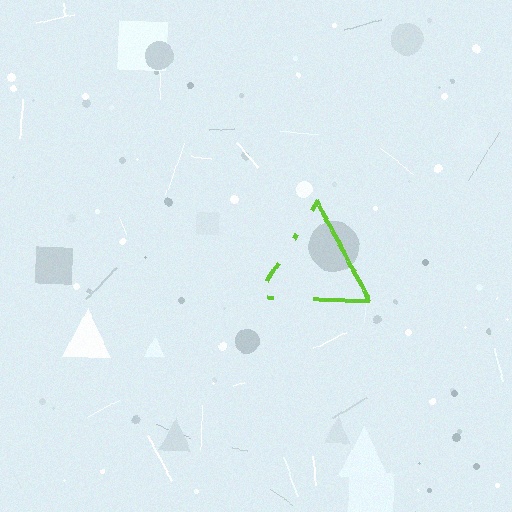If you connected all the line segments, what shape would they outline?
They would outline a triangle.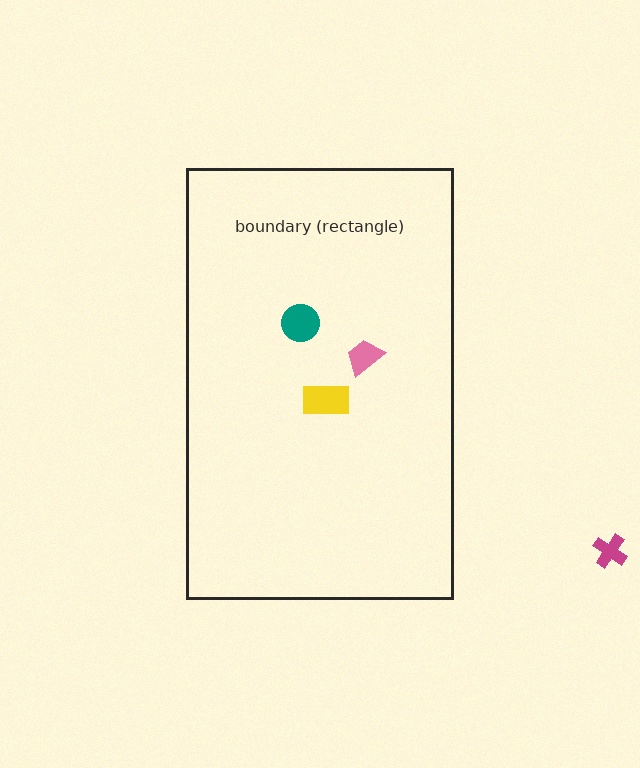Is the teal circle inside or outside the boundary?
Inside.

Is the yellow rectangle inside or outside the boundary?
Inside.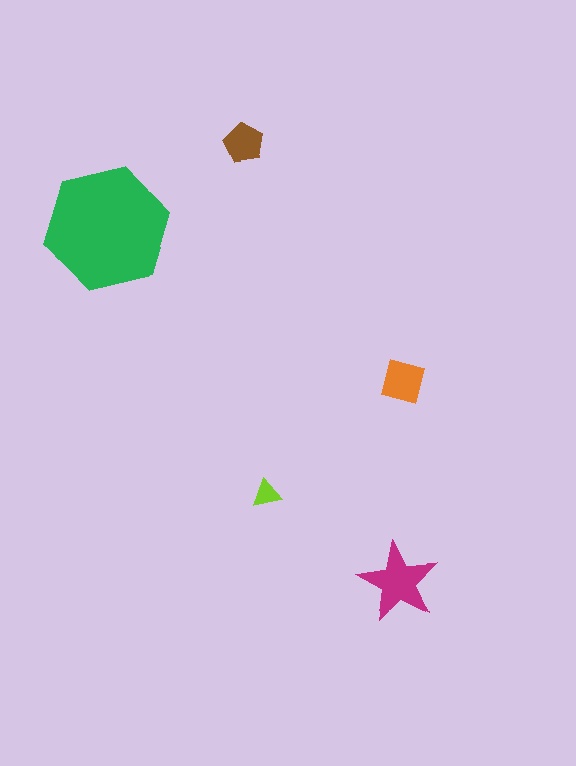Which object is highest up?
The brown pentagon is topmost.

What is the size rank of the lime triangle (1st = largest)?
5th.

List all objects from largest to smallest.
The green hexagon, the magenta star, the orange square, the brown pentagon, the lime triangle.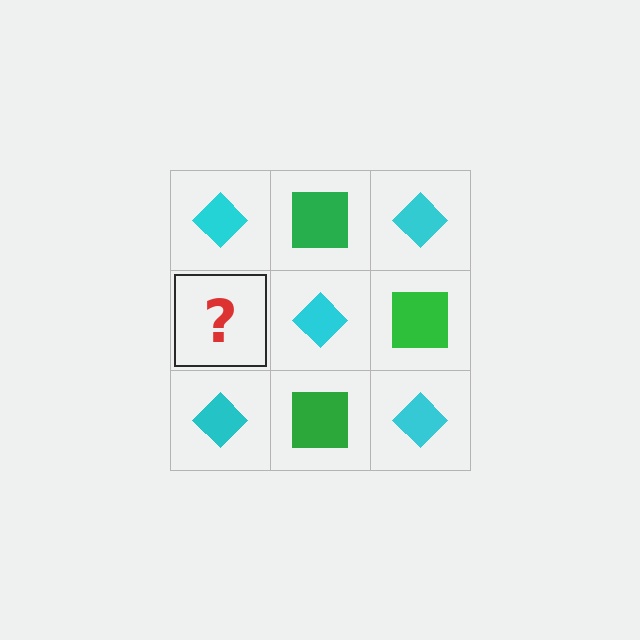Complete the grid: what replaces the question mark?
The question mark should be replaced with a green square.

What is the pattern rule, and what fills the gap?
The rule is that it alternates cyan diamond and green square in a checkerboard pattern. The gap should be filled with a green square.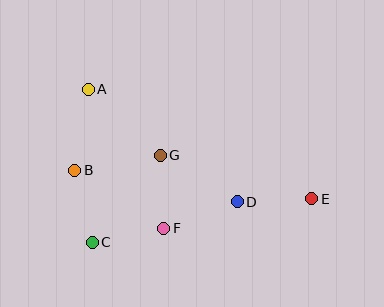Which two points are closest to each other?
Points C and F are closest to each other.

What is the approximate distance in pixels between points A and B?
The distance between A and B is approximately 82 pixels.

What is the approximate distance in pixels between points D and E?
The distance between D and E is approximately 75 pixels.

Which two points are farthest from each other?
Points A and E are farthest from each other.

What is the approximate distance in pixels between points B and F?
The distance between B and F is approximately 107 pixels.